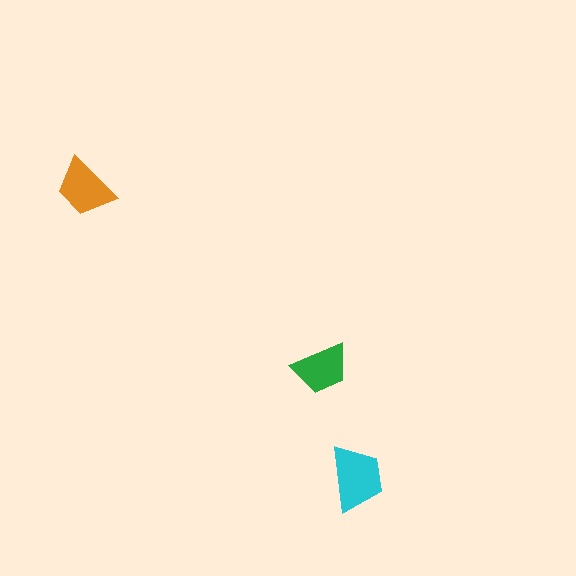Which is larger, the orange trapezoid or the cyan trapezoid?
The cyan one.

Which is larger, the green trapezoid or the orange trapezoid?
The orange one.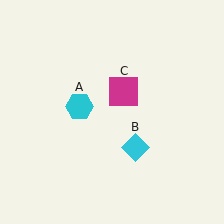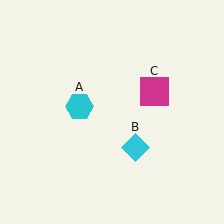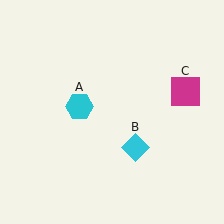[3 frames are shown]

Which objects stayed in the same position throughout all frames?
Cyan hexagon (object A) and cyan diamond (object B) remained stationary.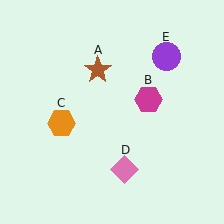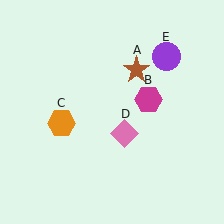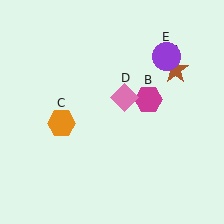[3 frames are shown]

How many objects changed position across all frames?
2 objects changed position: brown star (object A), pink diamond (object D).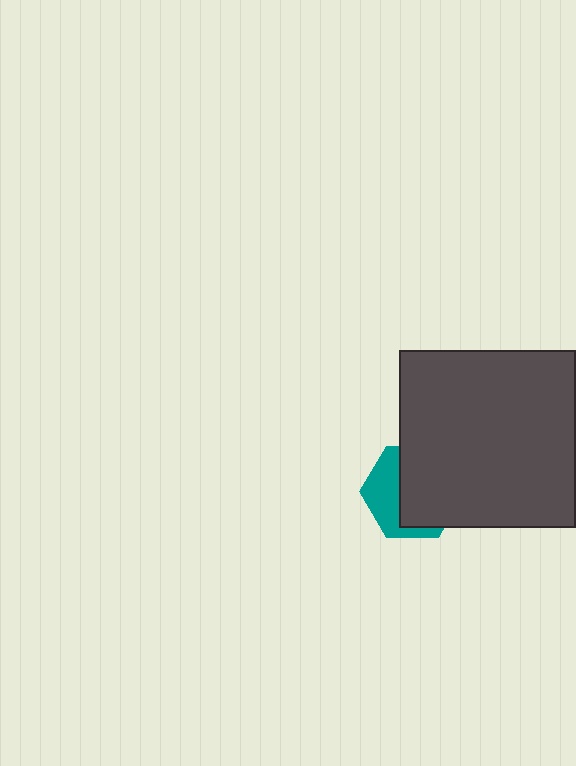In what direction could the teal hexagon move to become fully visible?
The teal hexagon could move left. That would shift it out from behind the dark gray square entirely.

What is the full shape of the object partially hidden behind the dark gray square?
The partially hidden object is a teal hexagon.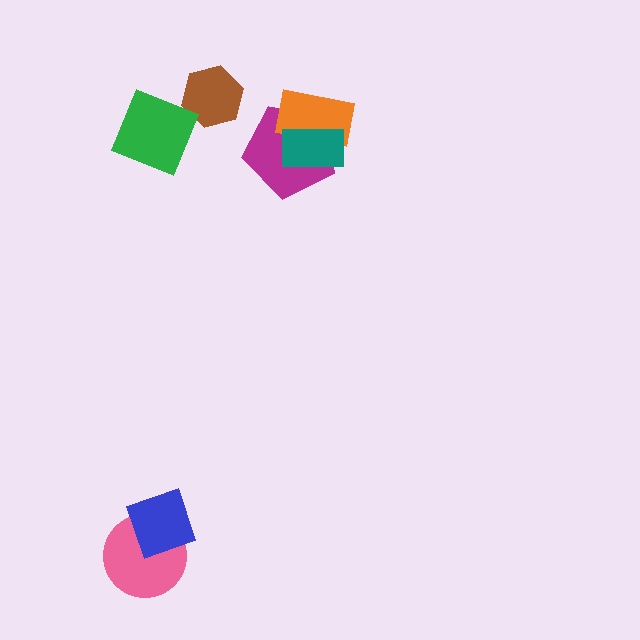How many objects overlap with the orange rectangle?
2 objects overlap with the orange rectangle.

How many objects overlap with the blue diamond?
1 object overlaps with the blue diamond.